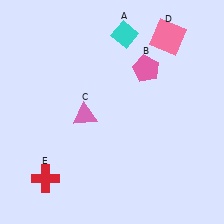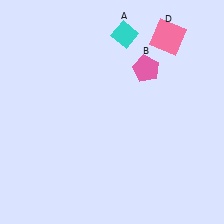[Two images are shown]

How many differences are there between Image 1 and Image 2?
There are 2 differences between the two images.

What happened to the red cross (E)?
The red cross (E) was removed in Image 2. It was in the bottom-left area of Image 1.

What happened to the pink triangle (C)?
The pink triangle (C) was removed in Image 2. It was in the bottom-left area of Image 1.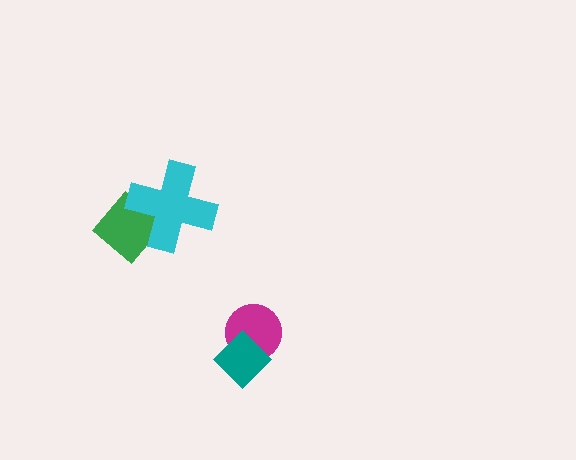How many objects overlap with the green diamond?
1 object overlaps with the green diamond.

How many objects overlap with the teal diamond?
1 object overlaps with the teal diamond.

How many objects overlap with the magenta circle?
1 object overlaps with the magenta circle.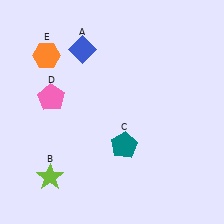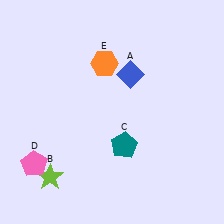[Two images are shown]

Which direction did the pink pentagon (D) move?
The pink pentagon (D) moved down.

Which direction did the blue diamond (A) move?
The blue diamond (A) moved right.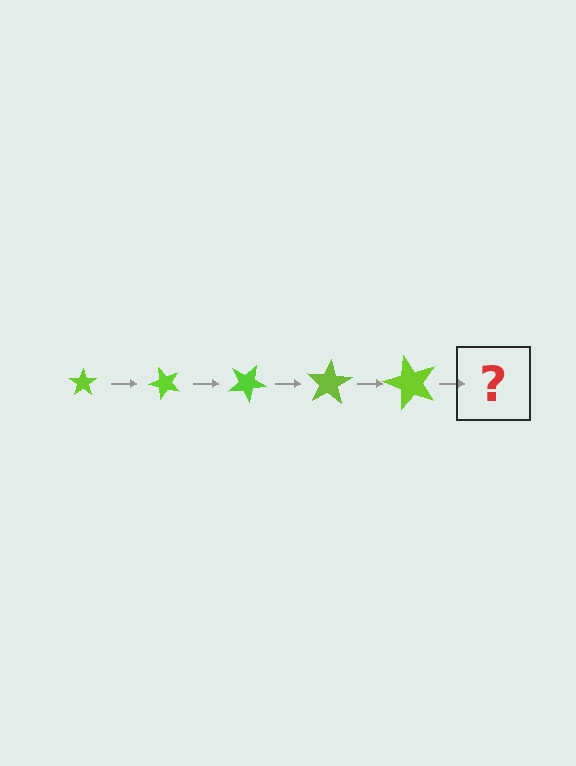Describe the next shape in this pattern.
It should be a star, larger than the previous one and rotated 250 degrees from the start.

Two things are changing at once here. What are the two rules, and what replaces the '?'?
The two rules are that the star grows larger each step and it rotates 50 degrees each step. The '?' should be a star, larger than the previous one and rotated 250 degrees from the start.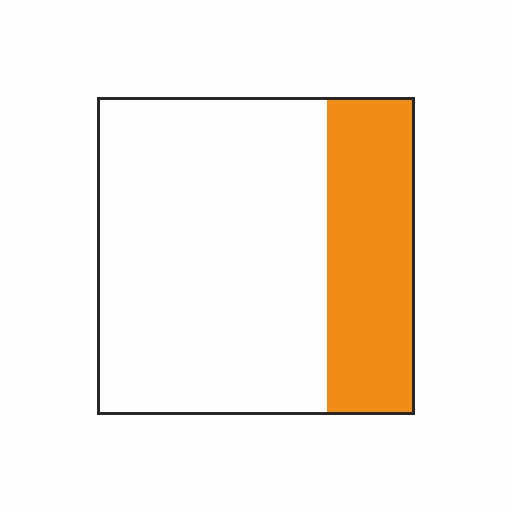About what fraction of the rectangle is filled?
About one quarter (1/4).